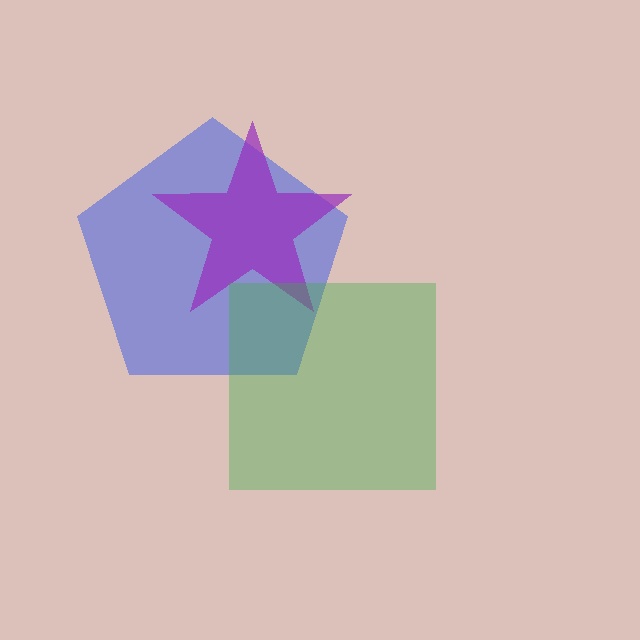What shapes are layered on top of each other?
The layered shapes are: a blue pentagon, a purple star, a green square.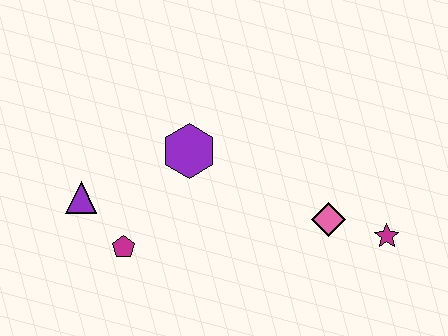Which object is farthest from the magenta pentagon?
The magenta star is farthest from the magenta pentagon.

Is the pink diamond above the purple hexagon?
No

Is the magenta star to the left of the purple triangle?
No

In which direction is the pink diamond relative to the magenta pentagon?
The pink diamond is to the right of the magenta pentagon.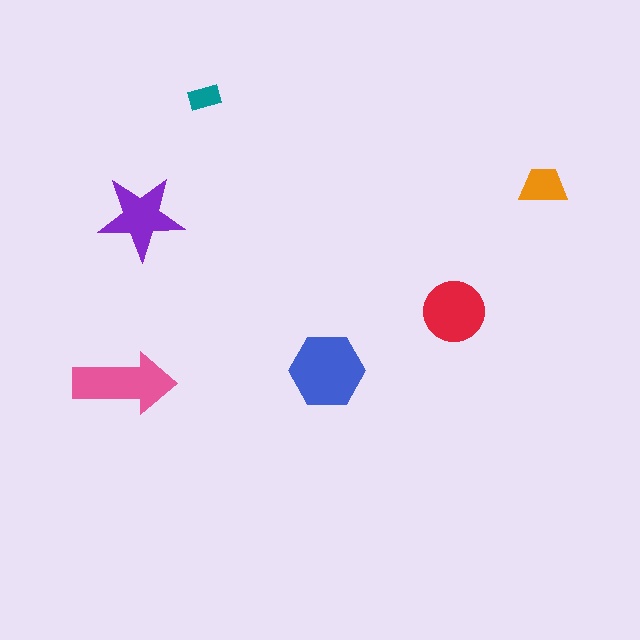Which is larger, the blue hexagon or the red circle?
The blue hexagon.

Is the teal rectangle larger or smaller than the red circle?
Smaller.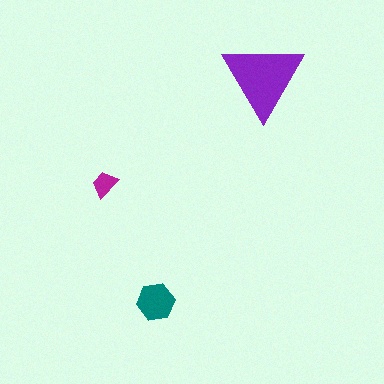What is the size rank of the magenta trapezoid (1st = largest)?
3rd.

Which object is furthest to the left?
The magenta trapezoid is leftmost.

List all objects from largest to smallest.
The purple triangle, the teal hexagon, the magenta trapezoid.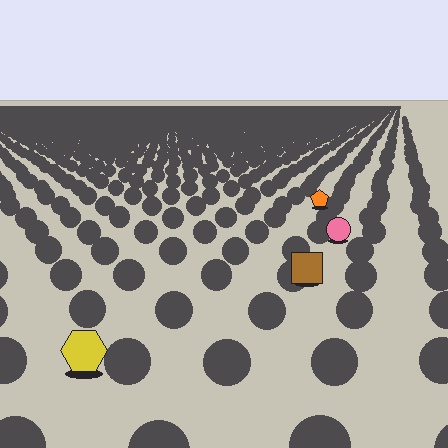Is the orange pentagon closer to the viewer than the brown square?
No. The brown square is closer — you can tell from the texture gradient: the ground texture is coarser near it.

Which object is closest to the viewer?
The yellow hexagon is closest. The texture marks near it are larger and more spread out.